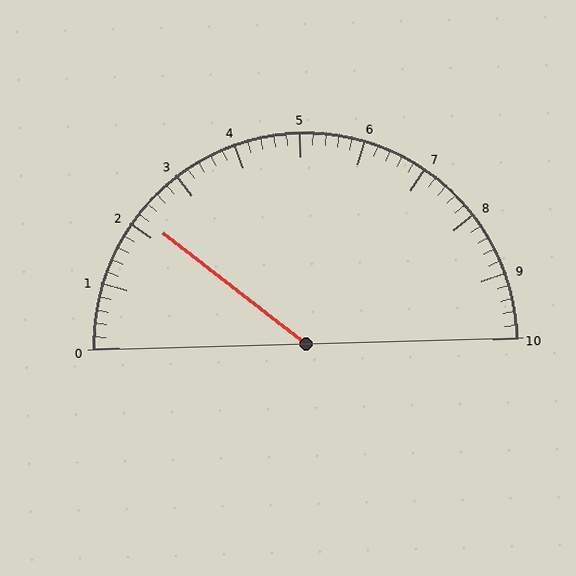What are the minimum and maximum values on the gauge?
The gauge ranges from 0 to 10.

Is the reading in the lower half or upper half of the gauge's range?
The reading is in the lower half of the range (0 to 10).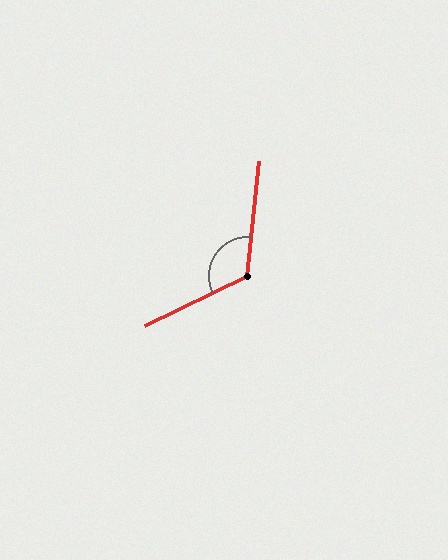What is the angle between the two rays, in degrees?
Approximately 121 degrees.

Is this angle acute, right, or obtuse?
It is obtuse.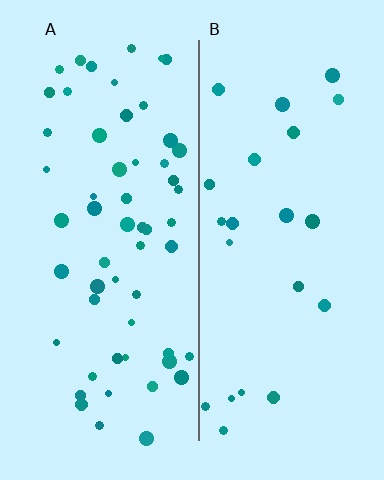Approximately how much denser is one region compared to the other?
Approximately 2.5× — region A over region B.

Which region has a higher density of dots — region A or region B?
A (the left).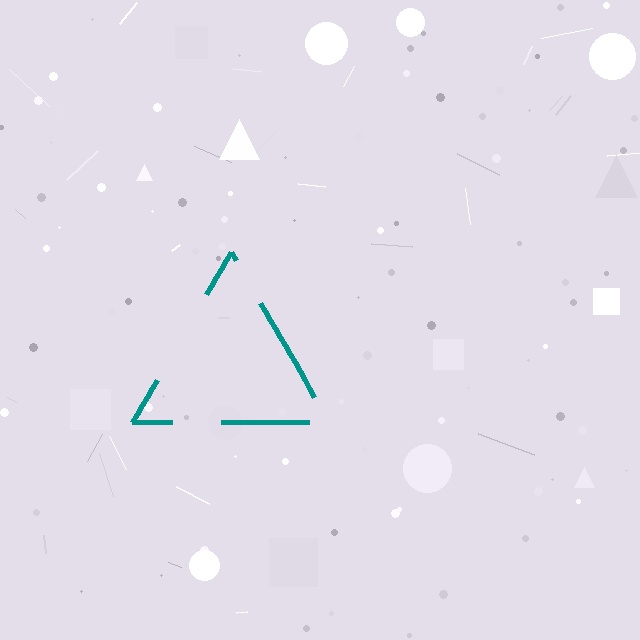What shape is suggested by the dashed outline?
The dashed outline suggests a triangle.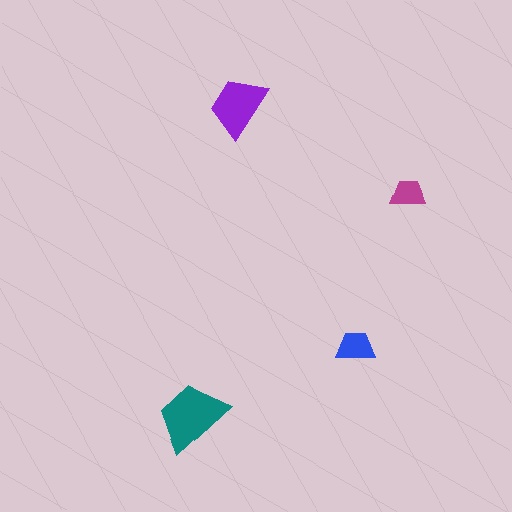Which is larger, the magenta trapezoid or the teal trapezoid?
The teal one.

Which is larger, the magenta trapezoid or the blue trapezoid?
The blue one.